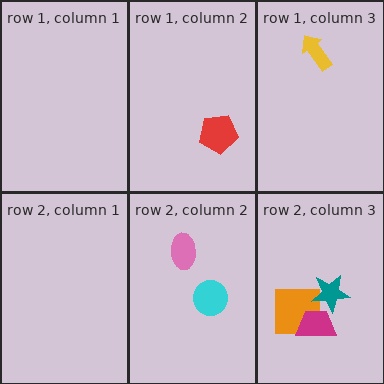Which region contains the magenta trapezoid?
The row 2, column 3 region.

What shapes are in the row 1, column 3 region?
The yellow arrow.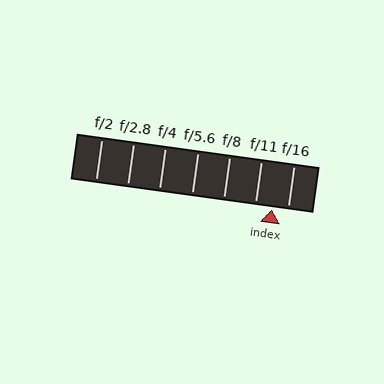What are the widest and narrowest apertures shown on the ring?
The widest aperture shown is f/2 and the narrowest is f/16.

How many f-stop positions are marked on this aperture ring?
There are 7 f-stop positions marked.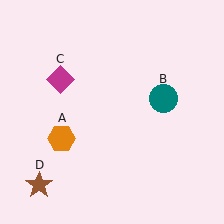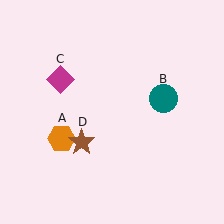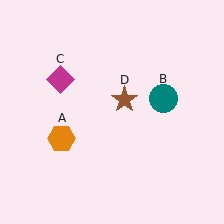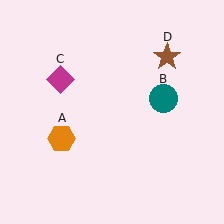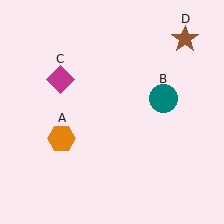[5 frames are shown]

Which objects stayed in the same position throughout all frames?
Orange hexagon (object A) and teal circle (object B) and magenta diamond (object C) remained stationary.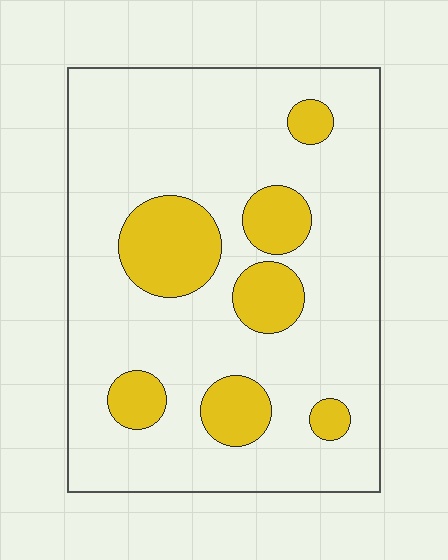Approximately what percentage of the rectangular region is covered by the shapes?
Approximately 20%.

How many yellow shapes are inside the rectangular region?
7.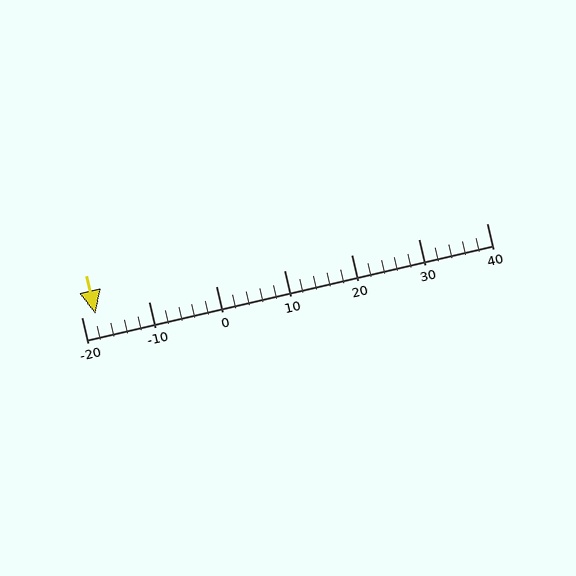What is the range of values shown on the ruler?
The ruler shows values from -20 to 40.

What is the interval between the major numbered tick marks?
The major tick marks are spaced 10 units apart.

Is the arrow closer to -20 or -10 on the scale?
The arrow is closer to -20.